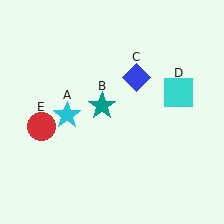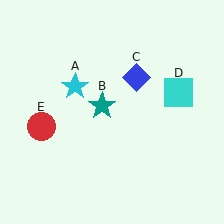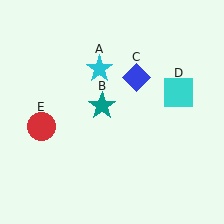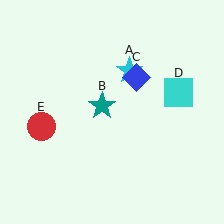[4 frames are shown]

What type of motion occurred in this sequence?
The cyan star (object A) rotated clockwise around the center of the scene.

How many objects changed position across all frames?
1 object changed position: cyan star (object A).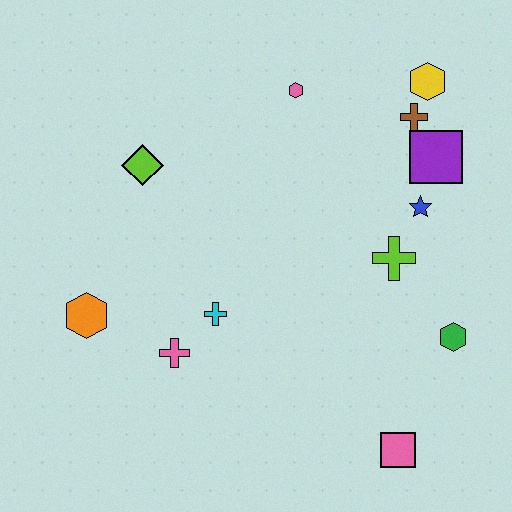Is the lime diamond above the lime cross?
Yes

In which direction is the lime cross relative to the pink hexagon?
The lime cross is below the pink hexagon.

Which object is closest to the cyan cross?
The pink cross is closest to the cyan cross.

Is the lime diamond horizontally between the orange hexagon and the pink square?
Yes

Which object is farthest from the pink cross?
The yellow hexagon is farthest from the pink cross.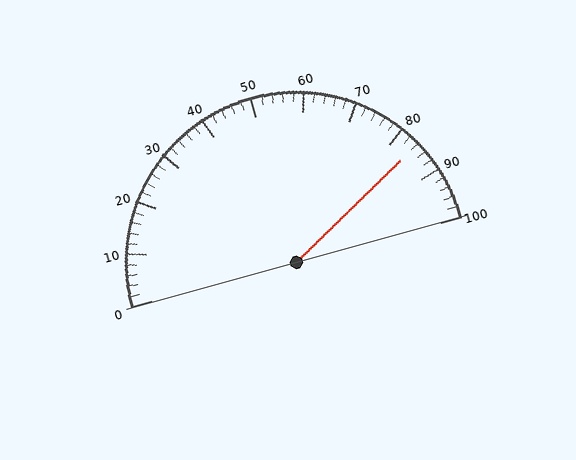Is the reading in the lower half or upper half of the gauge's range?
The reading is in the upper half of the range (0 to 100).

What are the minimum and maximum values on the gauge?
The gauge ranges from 0 to 100.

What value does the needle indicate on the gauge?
The needle indicates approximately 84.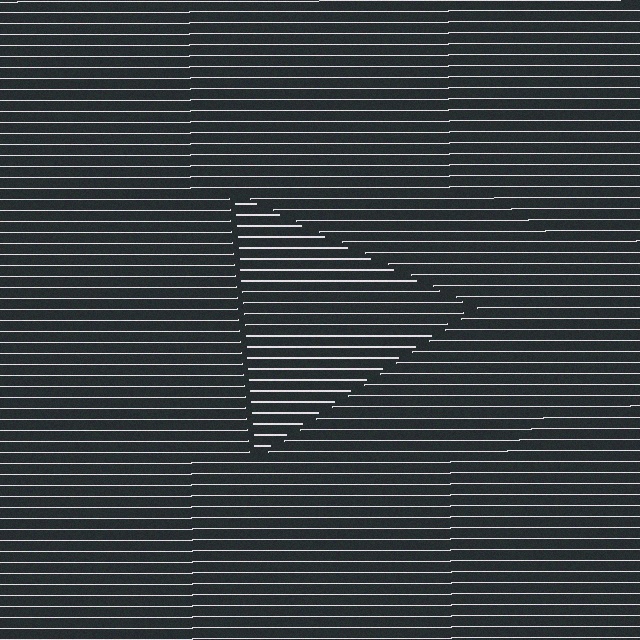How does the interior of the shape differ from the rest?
The interior of the shape contains the same grating, shifted by half a period — the contour is defined by the phase discontinuity where line-ends from the inner and outer gratings abut.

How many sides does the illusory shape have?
3 sides — the line-ends trace a triangle.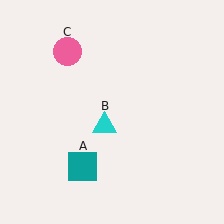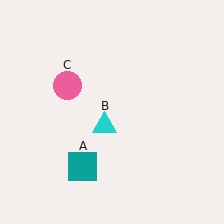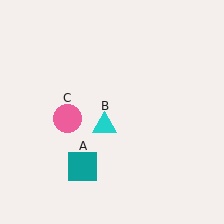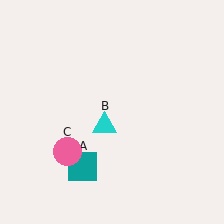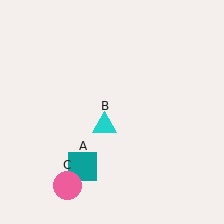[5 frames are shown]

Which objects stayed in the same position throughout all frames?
Teal square (object A) and cyan triangle (object B) remained stationary.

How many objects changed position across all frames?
1 object changed position: pink circle (object C).